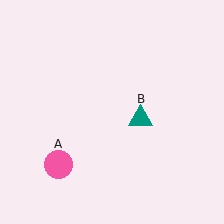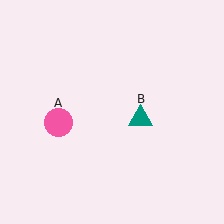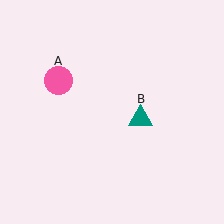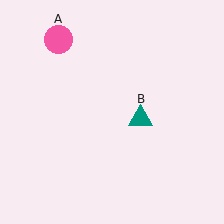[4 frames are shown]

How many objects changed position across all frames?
1 object changed position: pink circle (object A).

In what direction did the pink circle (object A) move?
The pink circle (object A) moved up.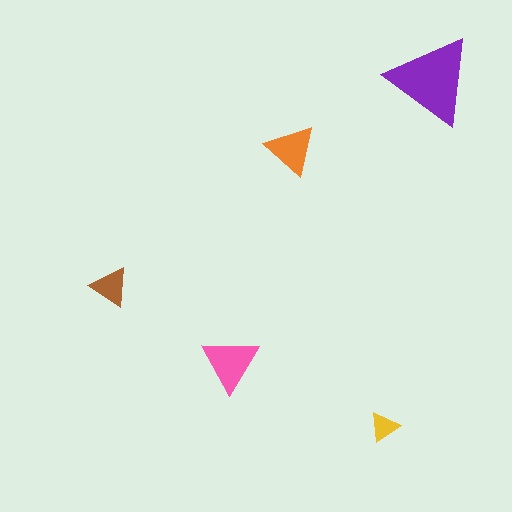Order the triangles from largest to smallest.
the purple one, the pink one, the orange one, the brown one, the yellow one.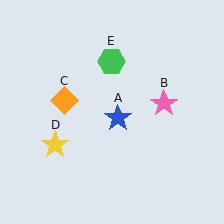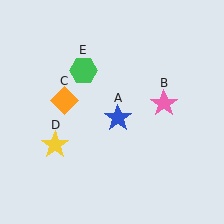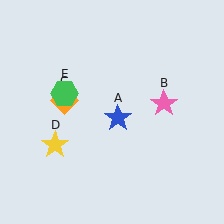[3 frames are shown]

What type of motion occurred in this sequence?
The green hexagon (object E) rotated counterclockwise around the center of the scene.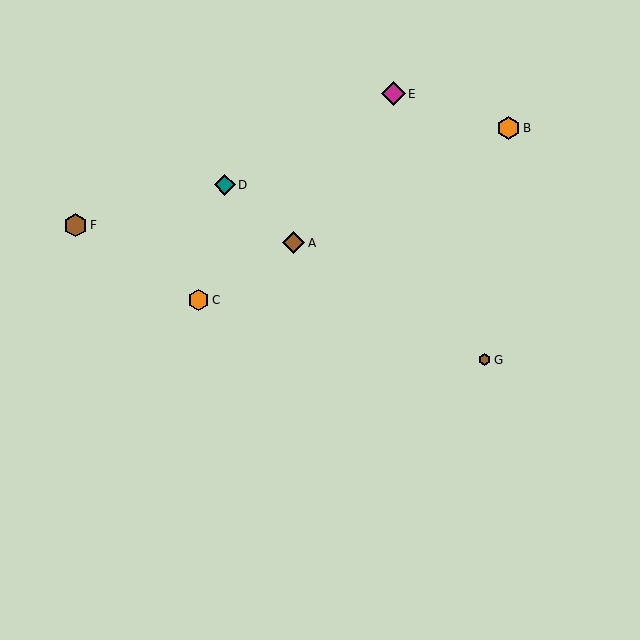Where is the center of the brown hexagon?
The center of the brown hexagon is at (484, 360).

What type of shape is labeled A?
Shape A is a brown diamond.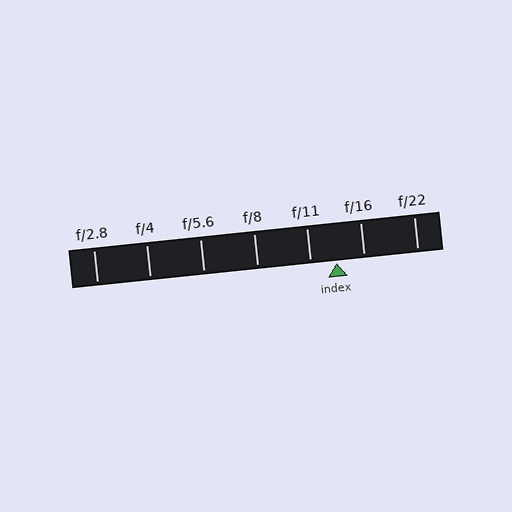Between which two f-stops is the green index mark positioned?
The index mark is between f/11 and f/16.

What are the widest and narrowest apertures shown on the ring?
The widest aperture shown is f/2.8 and the narrowest is f/22.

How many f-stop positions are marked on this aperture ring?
There are 7 f-stop positions marked.